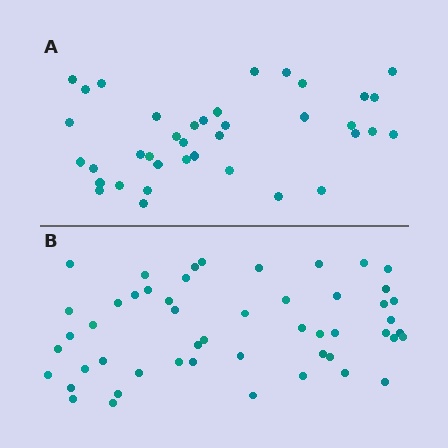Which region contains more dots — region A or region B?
Region B (the bottom region) has more dots.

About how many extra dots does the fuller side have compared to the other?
Region B has approximately 15 more dots than region A.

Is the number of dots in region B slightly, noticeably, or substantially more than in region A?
Region B has noticeably more, but not dramatically so. The ratio is roughly 1.3 to 1.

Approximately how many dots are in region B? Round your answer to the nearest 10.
About 50 dots. (The exact count is 51, which rounds to 50.)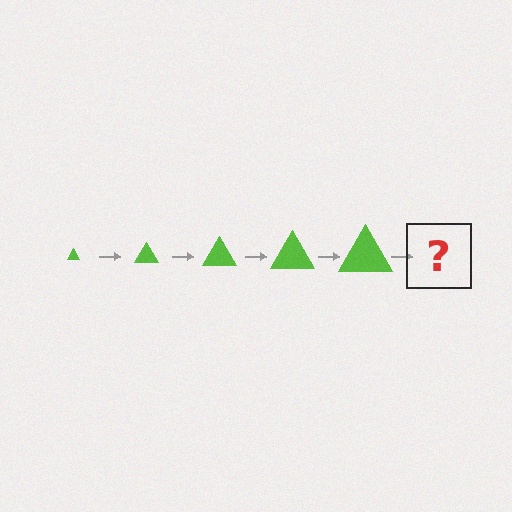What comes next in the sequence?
The next element should be a lime triangle, larger than the previous one.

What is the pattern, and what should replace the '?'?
The pattern is that the triangle gets progressively larger each step. The '?' should be a lime triangle, larger than the previous one.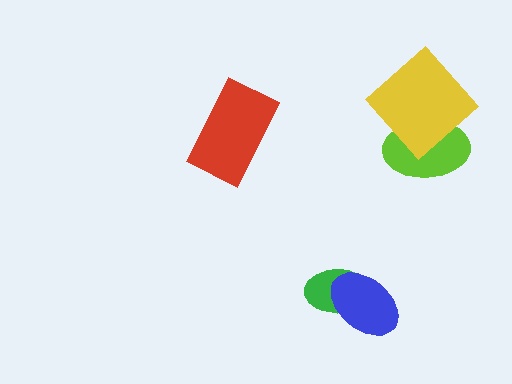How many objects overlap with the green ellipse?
1 object overlaps with the green ellipse.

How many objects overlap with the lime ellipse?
1 object overlaps with the lime ellipse.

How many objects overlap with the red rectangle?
0 objects overlap with the red rectangle.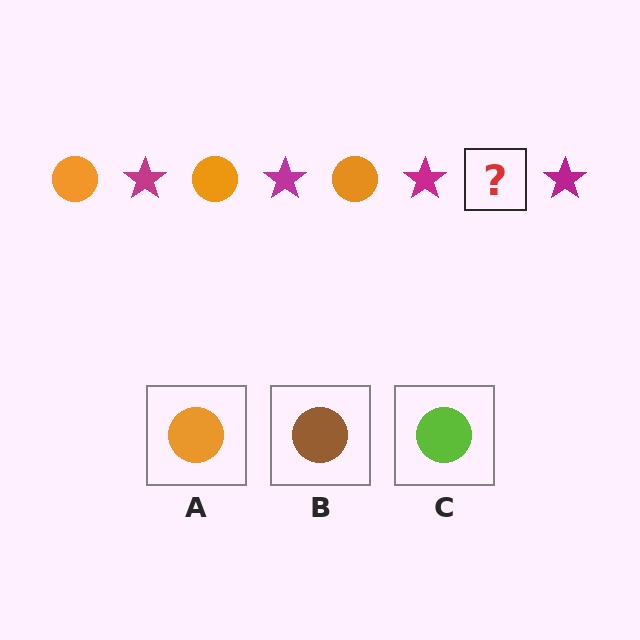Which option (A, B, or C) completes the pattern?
A.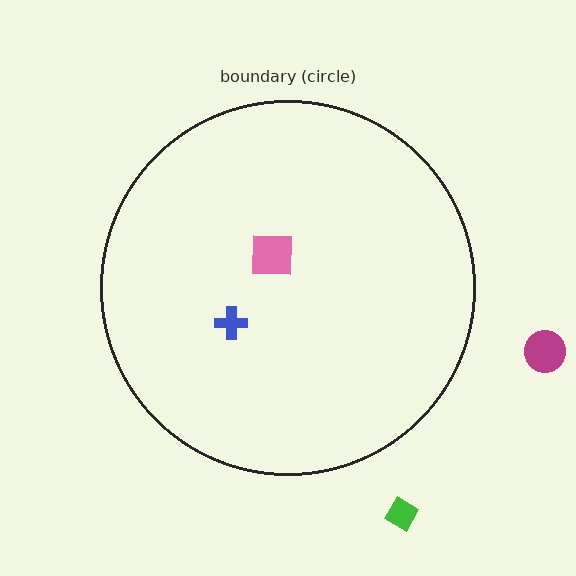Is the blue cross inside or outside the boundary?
Inside.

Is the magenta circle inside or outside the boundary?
Outside.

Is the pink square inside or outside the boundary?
Inside.